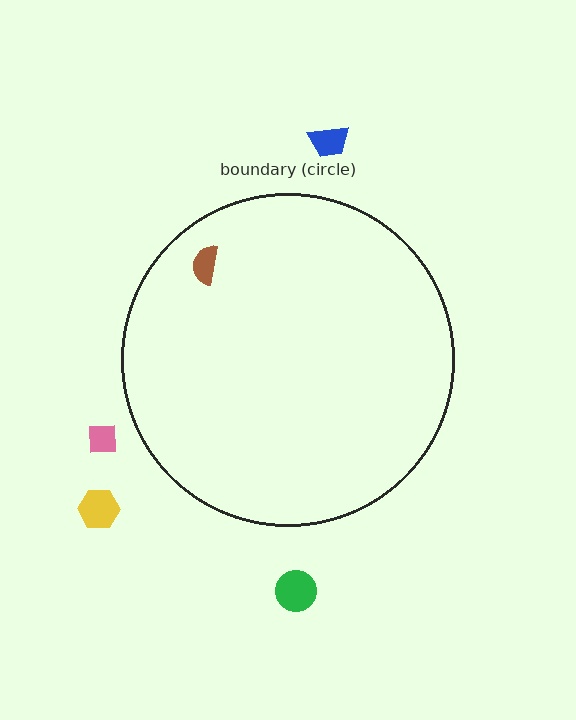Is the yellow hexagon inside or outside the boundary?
Outside.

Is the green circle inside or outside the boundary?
Outside.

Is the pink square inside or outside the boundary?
Outside.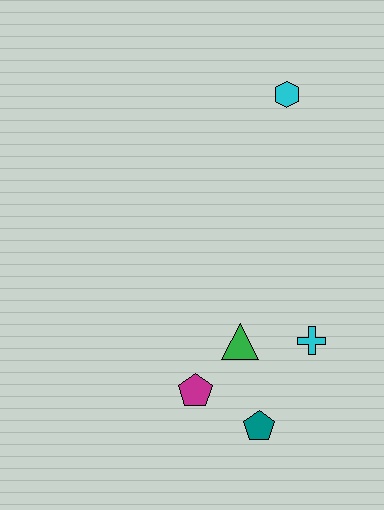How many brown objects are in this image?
There are no brown objects.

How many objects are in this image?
There are 5 objects.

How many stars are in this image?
There are no stars.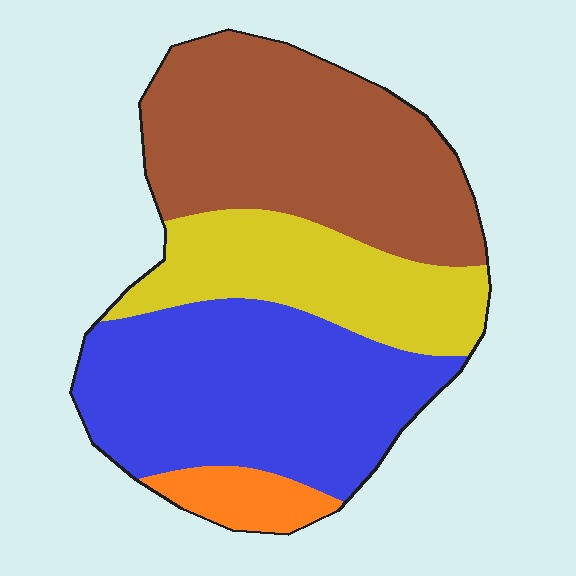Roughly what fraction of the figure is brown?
Brown covers about 35% of the figure.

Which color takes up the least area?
Orange, at roughly 5%.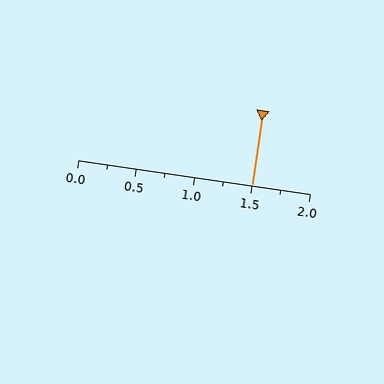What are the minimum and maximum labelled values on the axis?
The axis runs from 0.0 to 2.0.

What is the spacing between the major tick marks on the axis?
The major ticks are spaced 0.5 apart.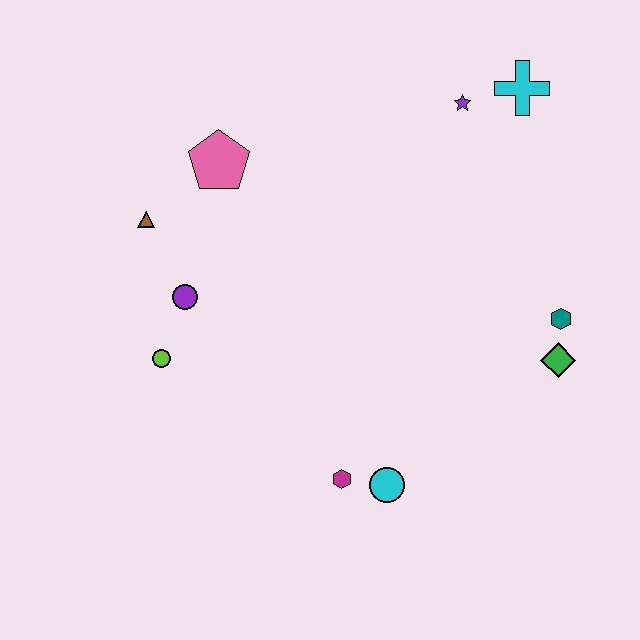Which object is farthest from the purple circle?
The cyan cross is farthest from the purple circle.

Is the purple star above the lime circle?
Yes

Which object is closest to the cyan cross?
The purple star is closest to the cyan cross.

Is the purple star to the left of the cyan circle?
No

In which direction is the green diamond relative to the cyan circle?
The green diamond is to the right of the cyan circle.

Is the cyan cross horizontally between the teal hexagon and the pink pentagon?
Yes